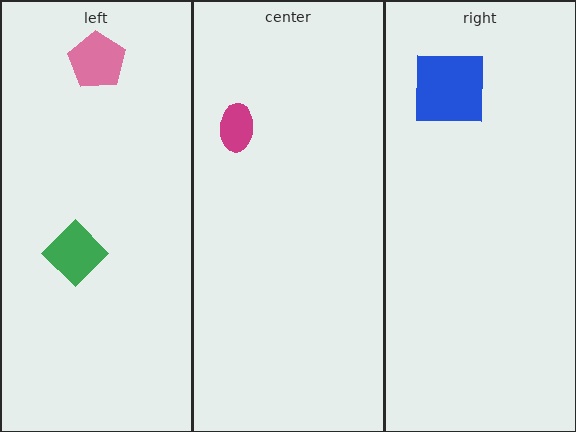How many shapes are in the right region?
1.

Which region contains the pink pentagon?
The left region.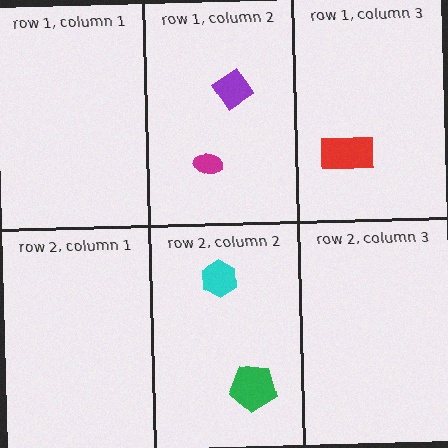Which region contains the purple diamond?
The row 1, column 2 region.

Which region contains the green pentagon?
The row 2, column 2 region.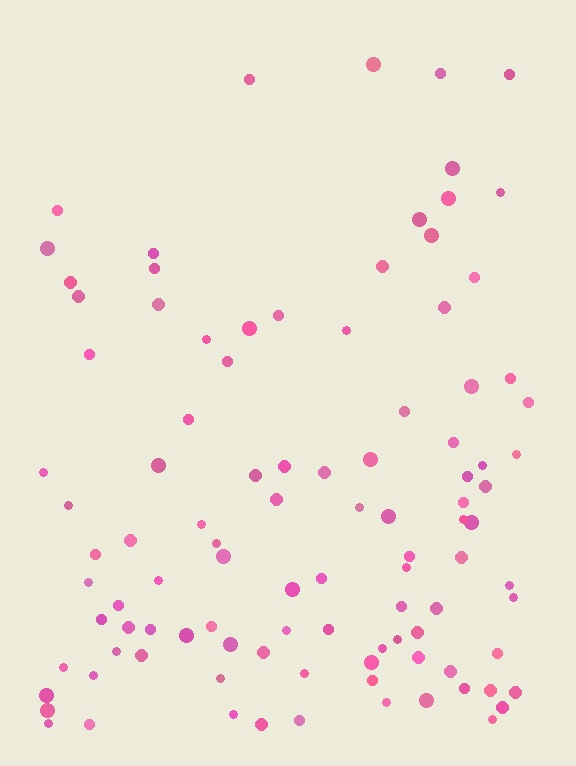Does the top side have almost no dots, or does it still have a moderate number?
Still a moderate number, just noticeably fewer than the bottom.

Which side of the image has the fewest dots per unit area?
The top.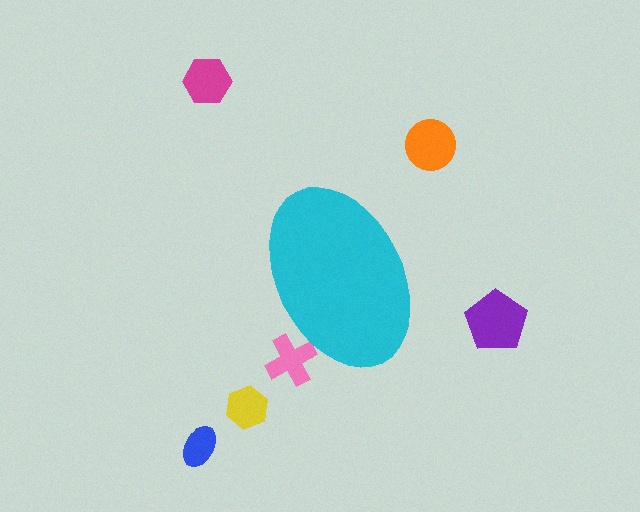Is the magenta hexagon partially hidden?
No, the magenta hexagon is fully visible.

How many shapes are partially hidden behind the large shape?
1 shape is partially hidden.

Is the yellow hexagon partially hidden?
No, the yellow hexagon is fully visible.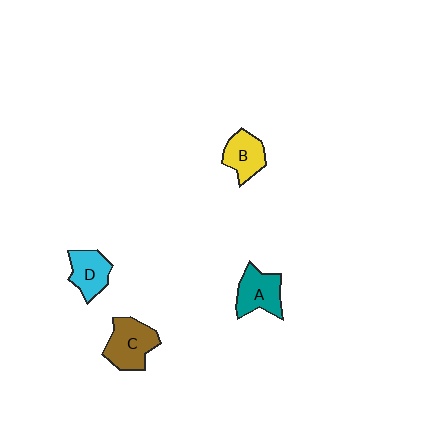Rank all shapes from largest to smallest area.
From largest to smallest: C (brown), A (teal), D (cyan), B (yellow).